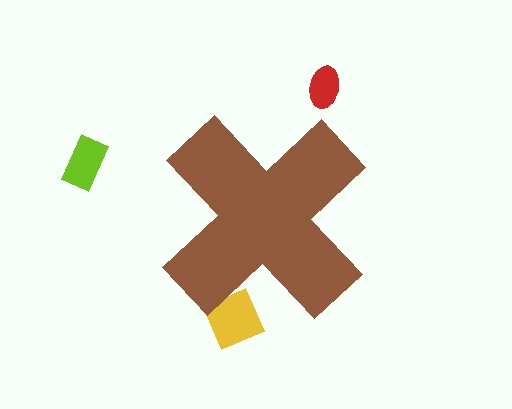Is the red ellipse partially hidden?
No, the red ellipse is fully visible.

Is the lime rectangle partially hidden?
No, the lime rectangle is fully visible.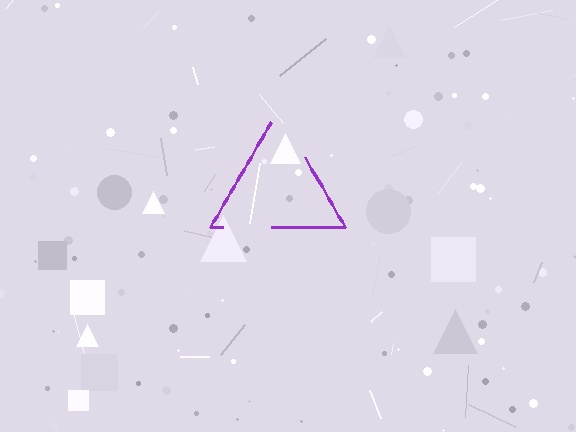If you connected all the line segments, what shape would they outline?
They would outline a triangle.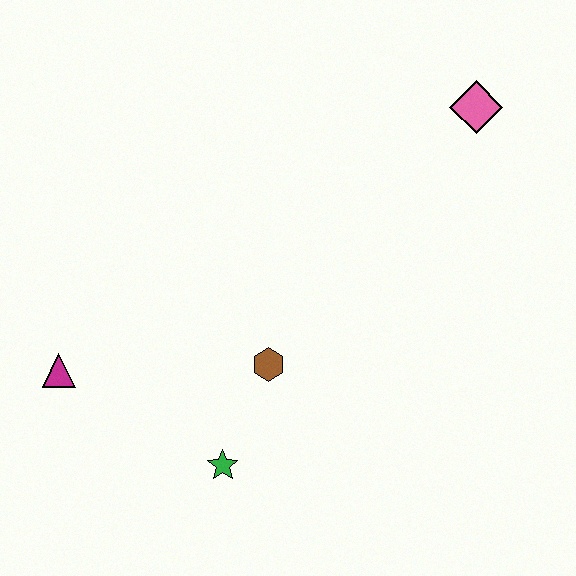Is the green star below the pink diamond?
Yes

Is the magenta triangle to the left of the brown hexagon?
Yes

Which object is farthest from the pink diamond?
The magenta triangle is farthest from the pink diamond.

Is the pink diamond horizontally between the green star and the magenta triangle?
No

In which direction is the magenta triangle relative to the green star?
The magenta triangle is to the left of the green star.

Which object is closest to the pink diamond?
The brown hexagon is closest to the pink diamond.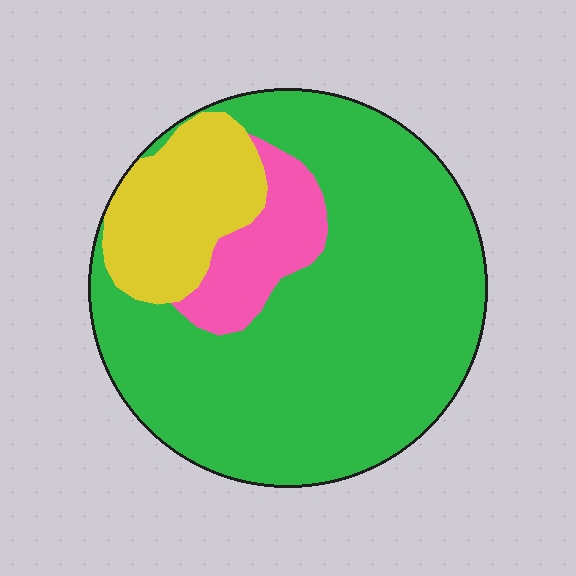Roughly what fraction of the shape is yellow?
Yellow takes up about one sixth (1/6) of the shape.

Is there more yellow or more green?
Green.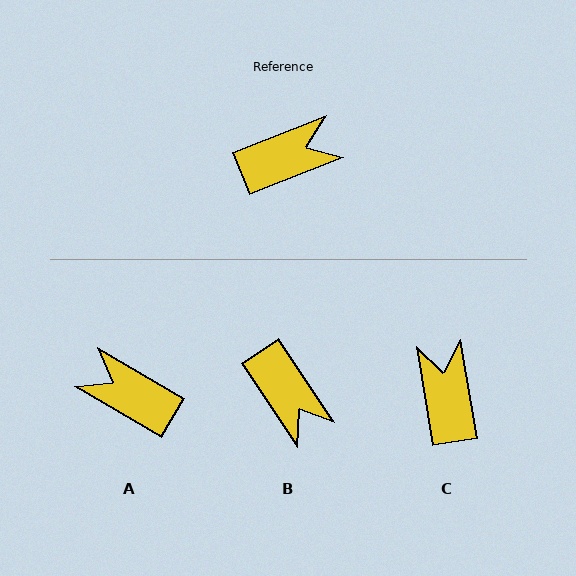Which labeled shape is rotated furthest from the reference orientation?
A, about 128 degrees away.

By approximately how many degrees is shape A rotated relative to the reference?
Approximately 128 degrees counter-clockwise.